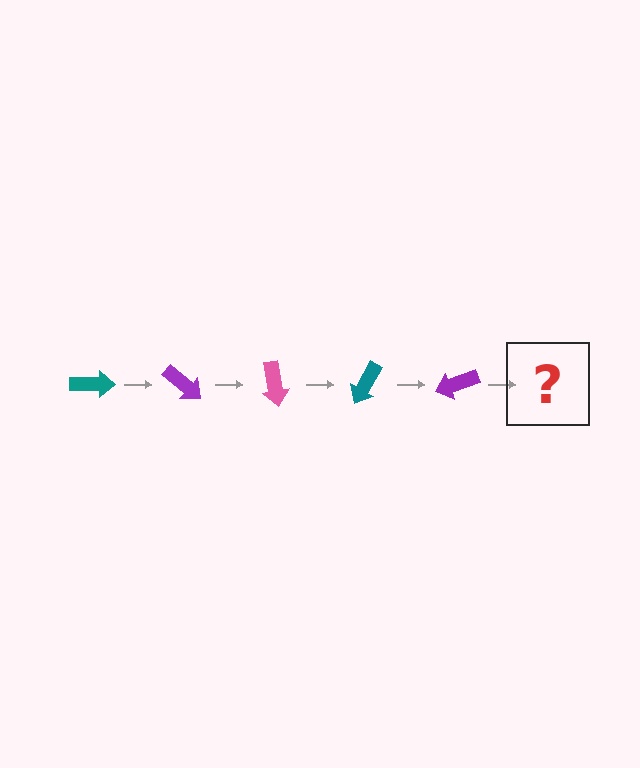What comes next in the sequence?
The next element should be a pink arrow, rotated 200 degrees from the start.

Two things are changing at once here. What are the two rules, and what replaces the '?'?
The two rules are that it rotates 40 degrees each step and the color cycles through teal, purple, and pink. The '?' should be a pink arrow, rotated 200 degrees from the start.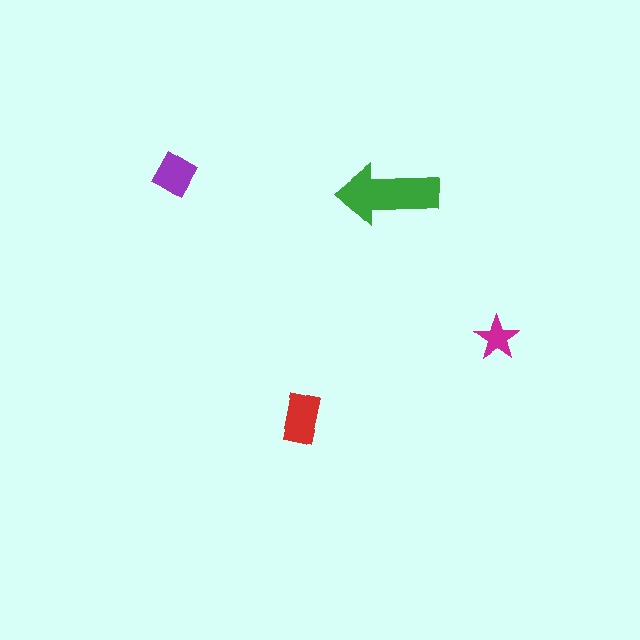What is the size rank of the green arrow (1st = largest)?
1st.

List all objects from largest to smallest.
The green arrow, the red rectangle, the purple diamond, the magenta star.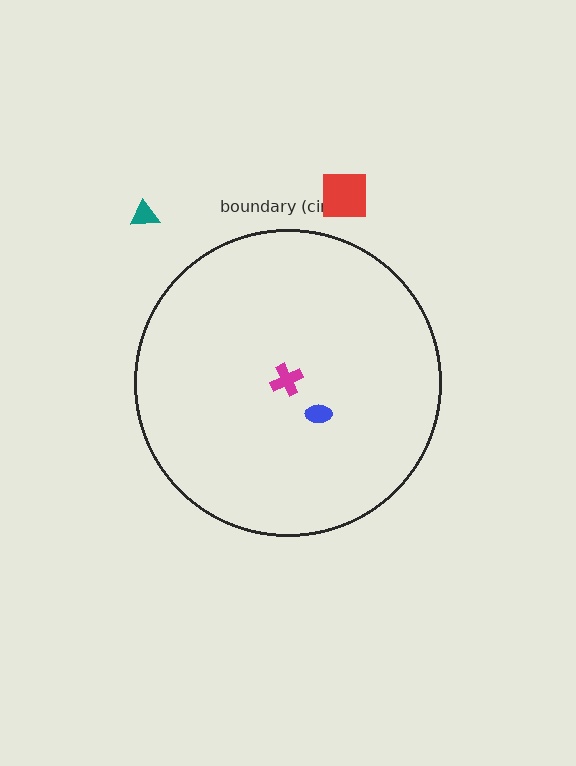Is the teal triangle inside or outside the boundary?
Outside.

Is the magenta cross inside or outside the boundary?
Inside.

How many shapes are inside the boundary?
2 inside, 2 outside.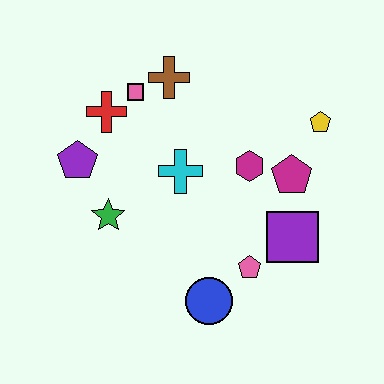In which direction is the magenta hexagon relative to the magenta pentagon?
The magenta hexagon is to the left of the magenta pentagon.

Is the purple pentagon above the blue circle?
Yes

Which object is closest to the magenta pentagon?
The magenta hexagon is closest to the magenta pentagon.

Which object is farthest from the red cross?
The purple square is farthest from the red cross.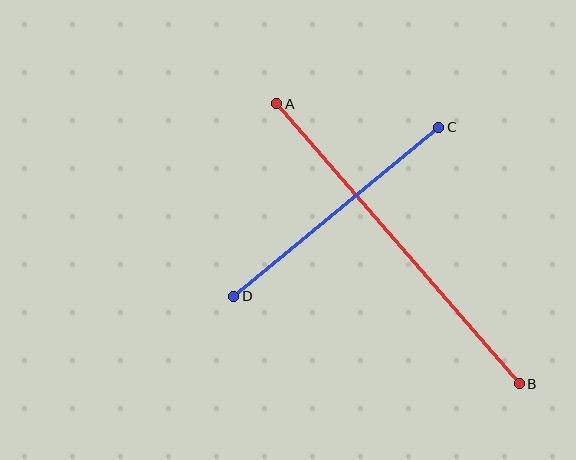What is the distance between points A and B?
The distance is approximately 371 pixels.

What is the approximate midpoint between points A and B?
The midpoint is at approximately (398, 244) pixels.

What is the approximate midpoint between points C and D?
The midpoint is at approximately (336, 212) pixels.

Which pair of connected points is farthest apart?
Points A and B are farthest apart.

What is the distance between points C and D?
The distance is approximately 266 pixels.